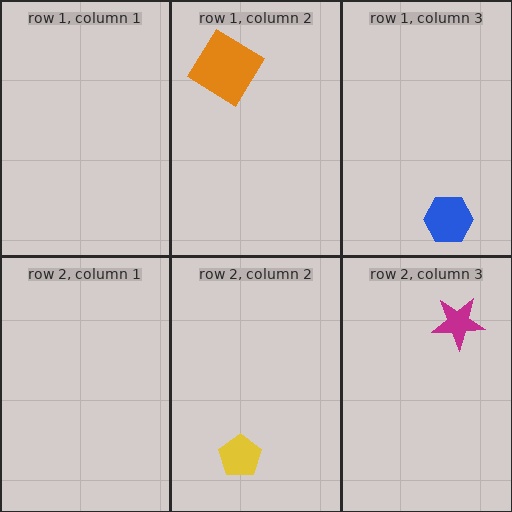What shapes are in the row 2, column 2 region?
The yellow pentagon.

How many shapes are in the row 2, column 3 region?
1.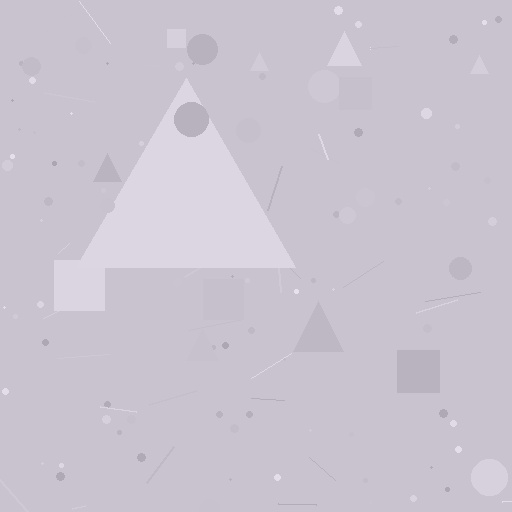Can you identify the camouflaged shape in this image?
The camouflaged shape is a triangle.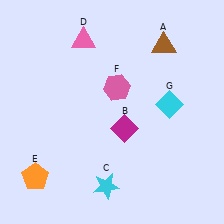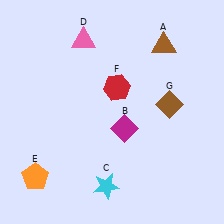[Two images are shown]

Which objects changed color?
F changed from pink to red. G changed from cyan to brown.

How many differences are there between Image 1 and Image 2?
There are 2 differences between the two images.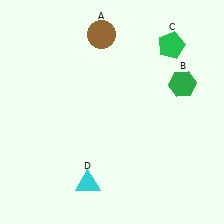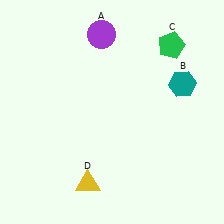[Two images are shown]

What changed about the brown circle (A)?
In Image 1, A is brown. In Image 2, it changed to purple.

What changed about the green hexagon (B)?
In Image 1, B is green. In Image 2, it changed to teal.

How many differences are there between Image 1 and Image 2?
There are 3 differences between the two images.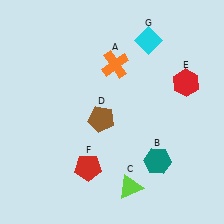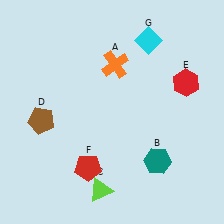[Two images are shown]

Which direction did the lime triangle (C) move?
The lime triangle (C) moved left.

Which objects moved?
The objects that moved are: the lime triangle (C), the brown pentagon (D).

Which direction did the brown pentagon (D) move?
The brown pentagon (D) moved left.